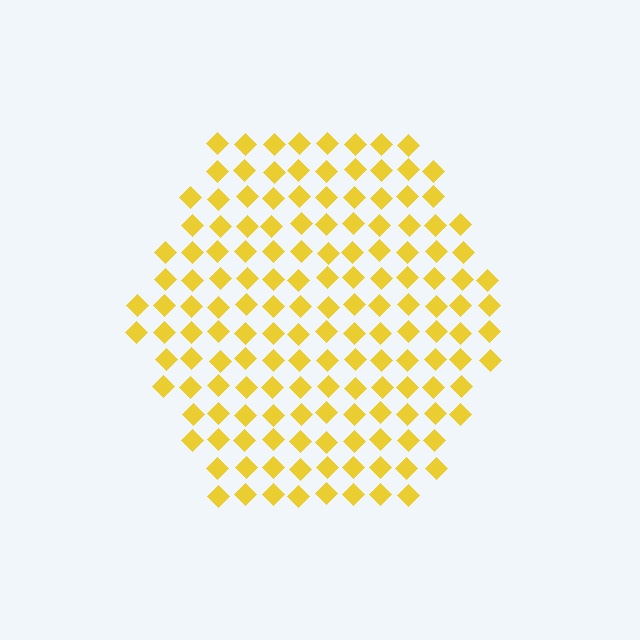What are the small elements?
The small elements are diamonds.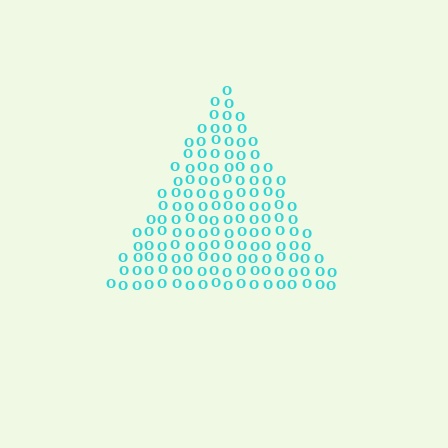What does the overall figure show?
The overall figure shows a triangle.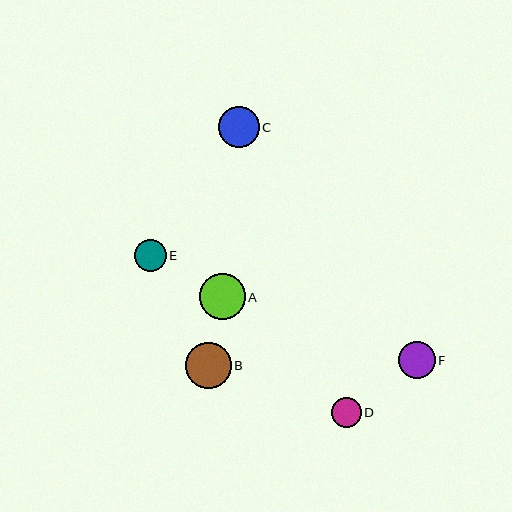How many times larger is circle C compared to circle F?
Circle C is approximately 1.1 times the size of circle F.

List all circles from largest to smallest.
From largest to smallest: B, A, C, F, E, D.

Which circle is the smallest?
Circle D is the smallest with a size of approximately 30 pixels.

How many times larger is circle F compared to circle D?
Circle F is approximately 1.3 times the size of circle D.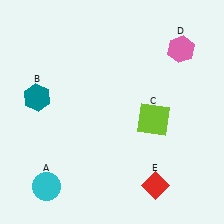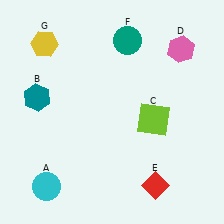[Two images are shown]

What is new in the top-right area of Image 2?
A teal circle (F) was added in the top-right area of Image 2.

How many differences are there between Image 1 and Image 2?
There are 2 differences between the two images.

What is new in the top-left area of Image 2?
A yellow hexagon (G) was added in the top-left area of Image 2.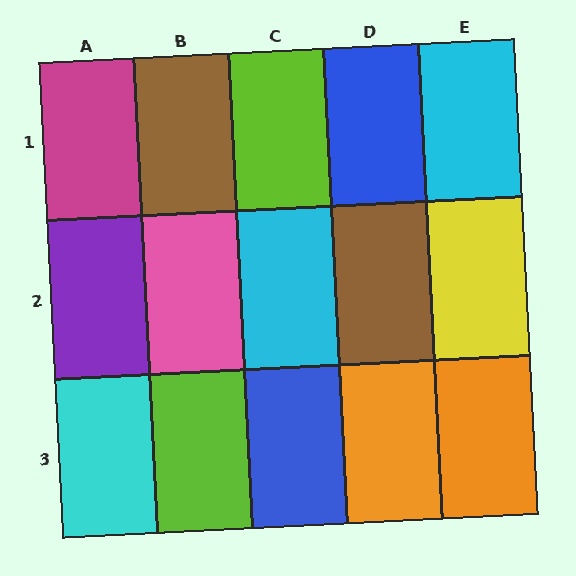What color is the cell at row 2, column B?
Pink.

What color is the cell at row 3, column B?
Lime.